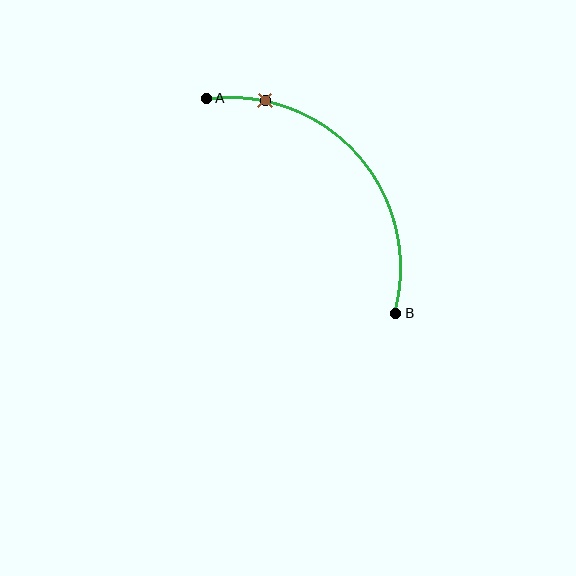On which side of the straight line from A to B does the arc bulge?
The arc bulges above and to the right of the straight line connecting A and B.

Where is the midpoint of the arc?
The arc midpoint is the point on the curve farthest from the straight line joining A and B. It sits above and to the right of that line.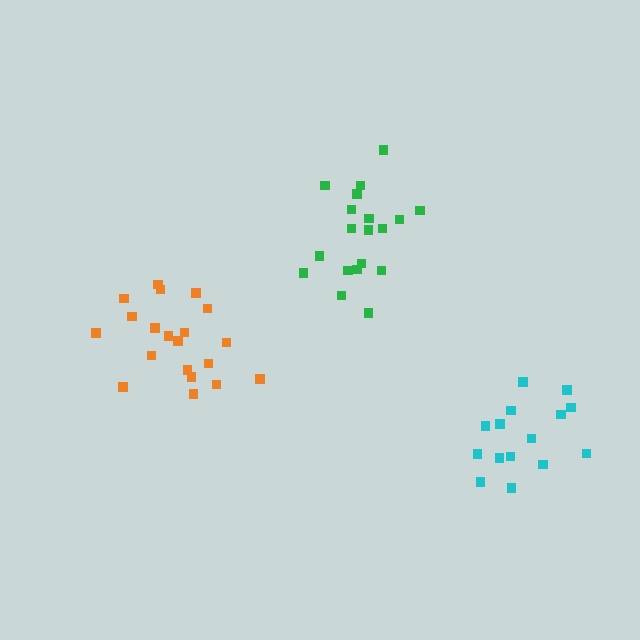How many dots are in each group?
Group 1: 19 dots, Group 2: 20 dots, Group 3: 15 dots (54 total).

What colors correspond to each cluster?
The clusters are colored: green, orange, cyan.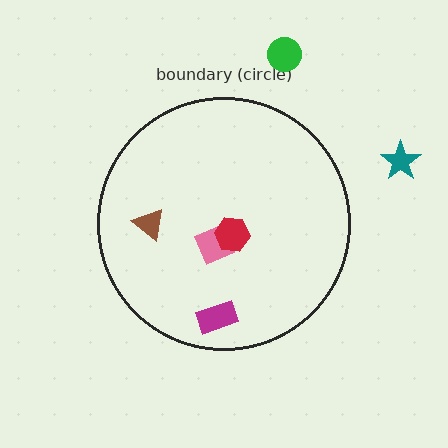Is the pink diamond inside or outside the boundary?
Inside.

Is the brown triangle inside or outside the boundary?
Inside.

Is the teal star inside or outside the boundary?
Outside.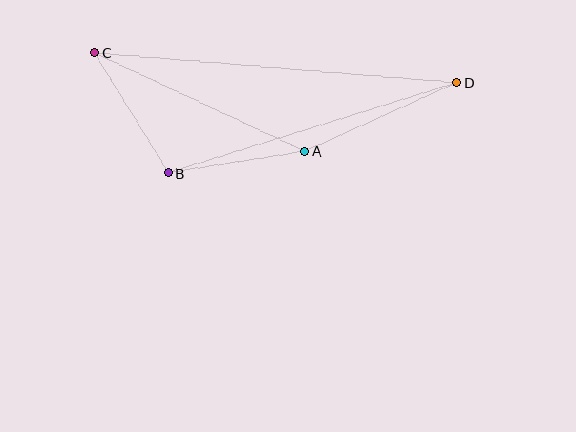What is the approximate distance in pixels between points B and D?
The distance between B and D is approximately 303 pixels.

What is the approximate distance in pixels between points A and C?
The distance between A and C is approximately 233 pixels.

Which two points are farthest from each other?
Points C and D are farthest from each other.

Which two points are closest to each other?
Points A and B are closest to each other.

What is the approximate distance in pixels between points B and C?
The distance between B and C is approximately 141 pixels.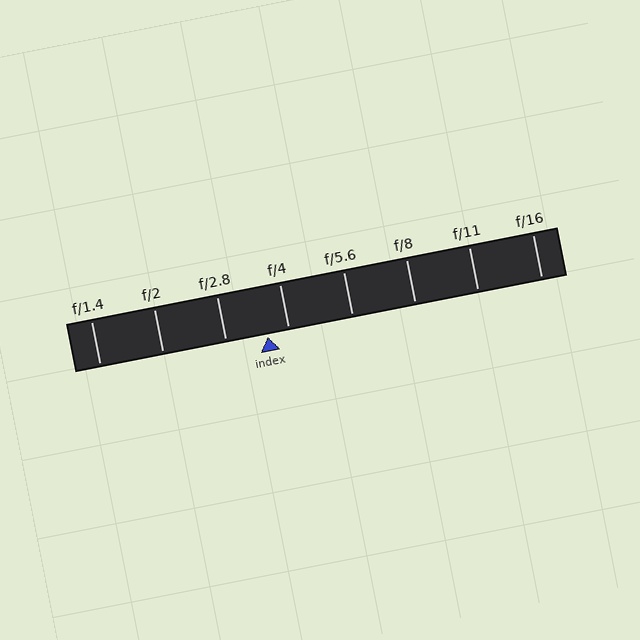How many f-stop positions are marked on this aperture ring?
There are 8 f-stop positions marked.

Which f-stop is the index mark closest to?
The index mark is closest to f/4.